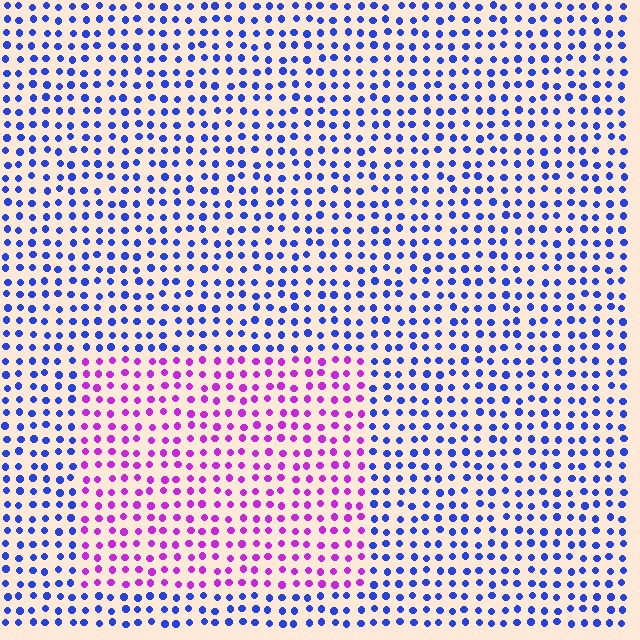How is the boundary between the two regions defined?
The boundary is defined purely by a slight shift in hue (about 62 degrees). Spacing, size, and orientation are identical on both sides.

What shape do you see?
I see a rectangle.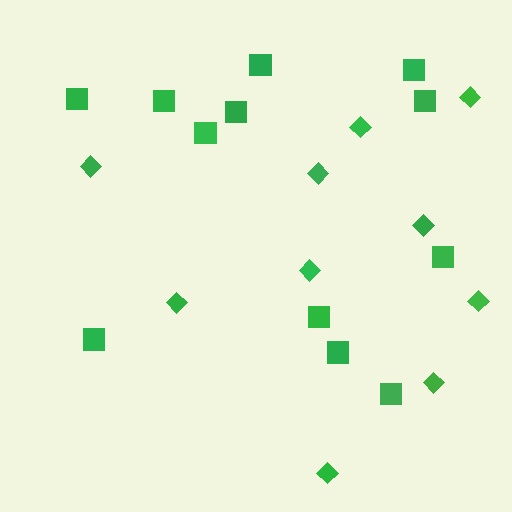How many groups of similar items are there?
There are 2 groups: one group of diamonds (10) and one group of squares (12).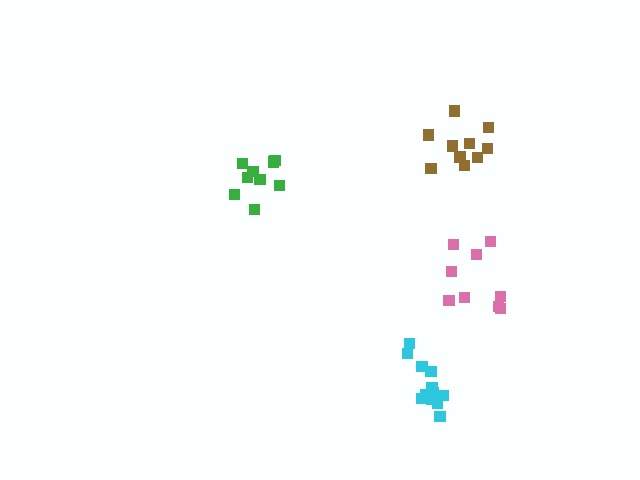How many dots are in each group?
Group 1: 14 dots, Group 2: 10 dots, Group 3: 9 dots, Group 4: 9 dots (42 total).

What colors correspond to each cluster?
The clusters are colored: cyan, brown, green, pink.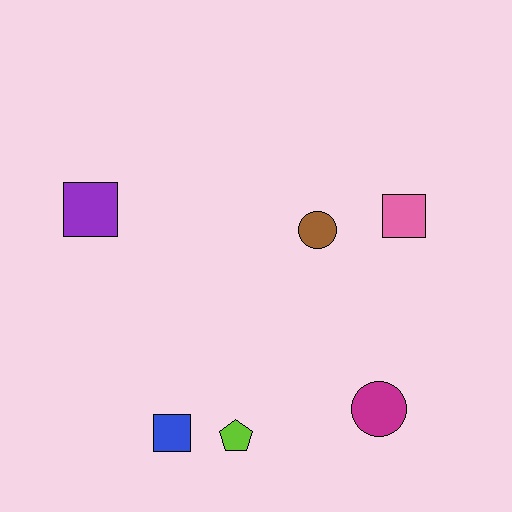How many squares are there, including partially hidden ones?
There are 3 squares.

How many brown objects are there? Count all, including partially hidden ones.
There is 1 brown object.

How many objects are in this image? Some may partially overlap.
There are 6 objects.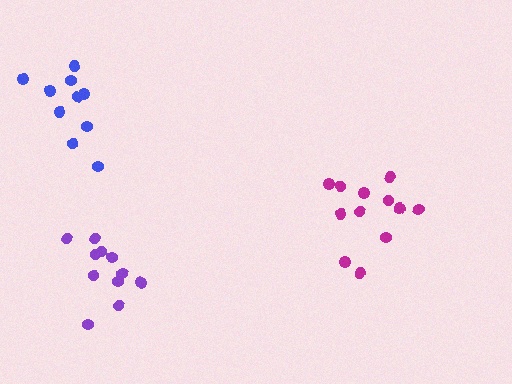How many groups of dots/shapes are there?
There are 3 groups.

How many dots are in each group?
Group 1: 12 dots, Group 2: 11 dots, Group 3: 10 dots (33 total).